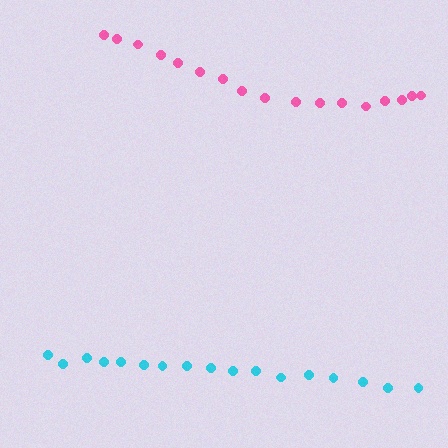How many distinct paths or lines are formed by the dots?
There are 2 distinct paths.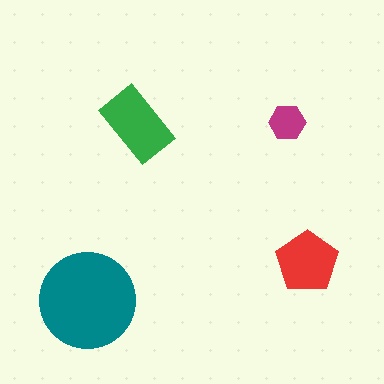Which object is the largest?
The teal circle.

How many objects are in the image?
There are 4 objects in the image.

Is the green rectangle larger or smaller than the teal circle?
Smaller.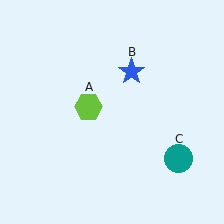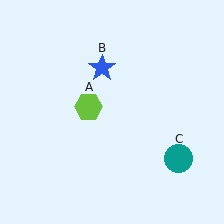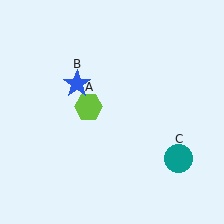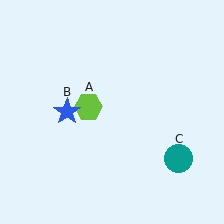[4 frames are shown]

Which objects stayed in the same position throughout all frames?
Lime hexagon (object A) and teal circle (object C) remained stationary.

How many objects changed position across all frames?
1 object changed position: blue star (object B).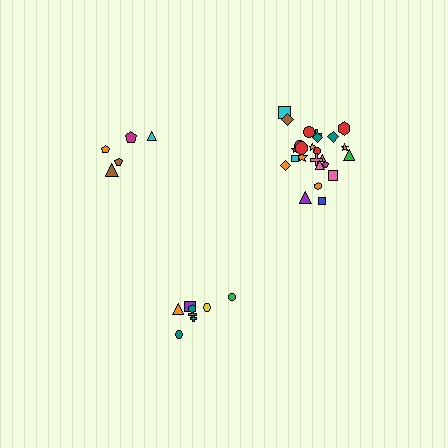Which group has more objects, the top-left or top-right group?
The top-right group.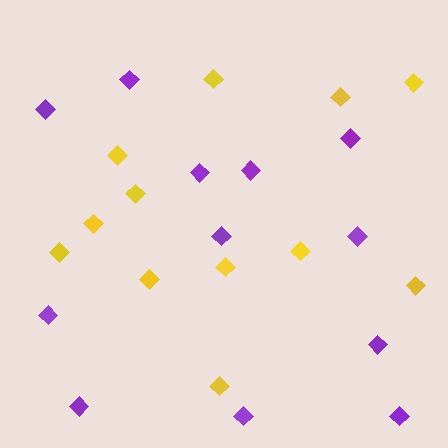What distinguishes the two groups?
There are 2 groups: one group of yellow diamonds (12) and one group of purple diamonds (12).